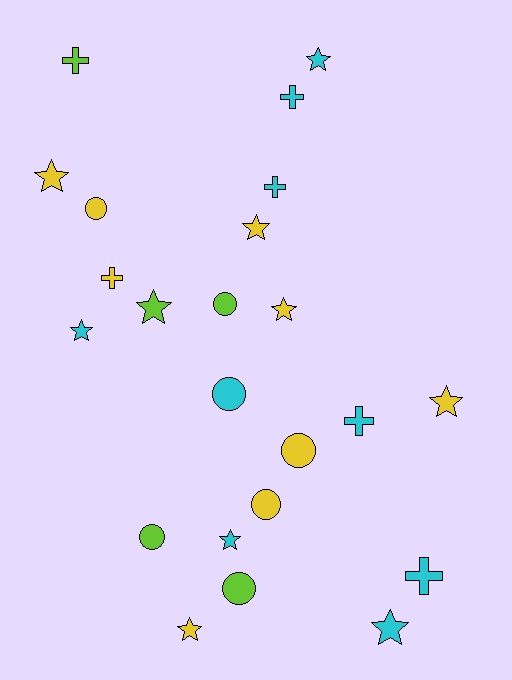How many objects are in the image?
There are 23 objects.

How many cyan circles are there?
There is 1 cyan circle.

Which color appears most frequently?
Cyan, with 9 objects.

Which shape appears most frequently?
Star, with 10 objects.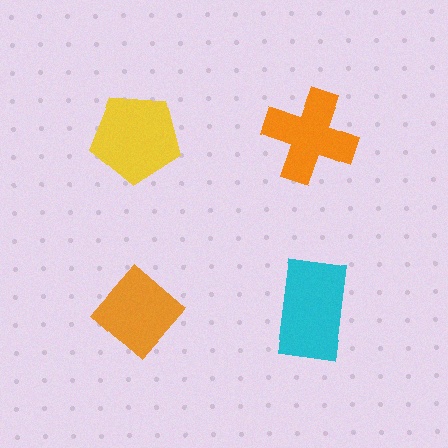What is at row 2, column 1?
An orange diamond.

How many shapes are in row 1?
2 shapes.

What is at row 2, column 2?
A cyan rectangle.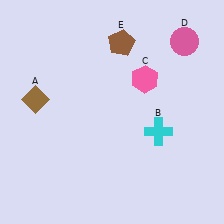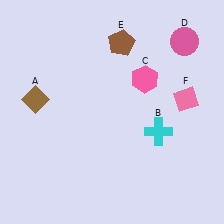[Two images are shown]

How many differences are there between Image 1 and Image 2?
There is 1 difference between the two images.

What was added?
A pink diamond (F) was added in Image 2.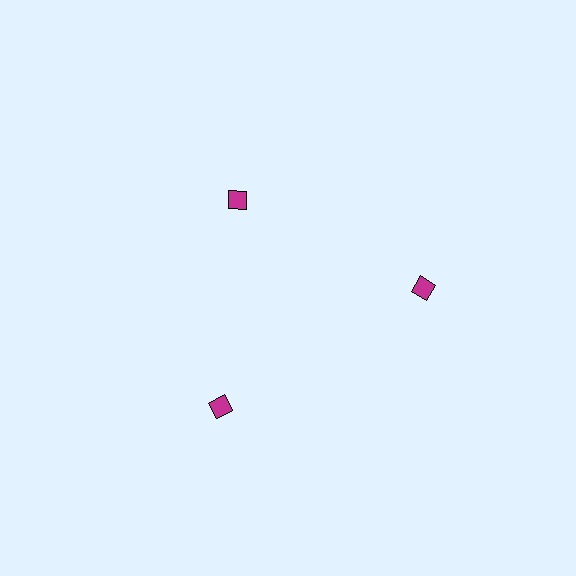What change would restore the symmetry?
The symmetry would be restored by moving it outward, back onto the ring so that all 3 diamonds sit at equal angles and equal distance from the center.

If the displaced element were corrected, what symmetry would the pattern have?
It would have 3-fold rotational symmetry — the pattern would map onto itself every 120 degrees.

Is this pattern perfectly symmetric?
No. The 3 magenta diamonds are arranged in a ring, but one element near the 11 o'clock position is pulled inward toward the center, breaking the 3-fold rotational symmetry.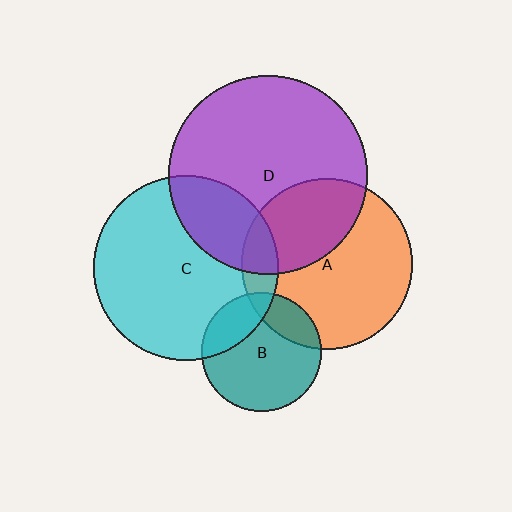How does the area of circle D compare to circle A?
Approximately 1.3 times.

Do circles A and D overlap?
Yes.